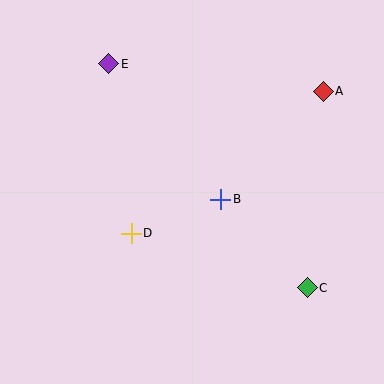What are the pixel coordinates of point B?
Point B is at (221, 199).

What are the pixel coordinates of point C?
Point C is at (307, 288).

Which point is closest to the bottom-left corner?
Point D is closest to the bottom-left corner.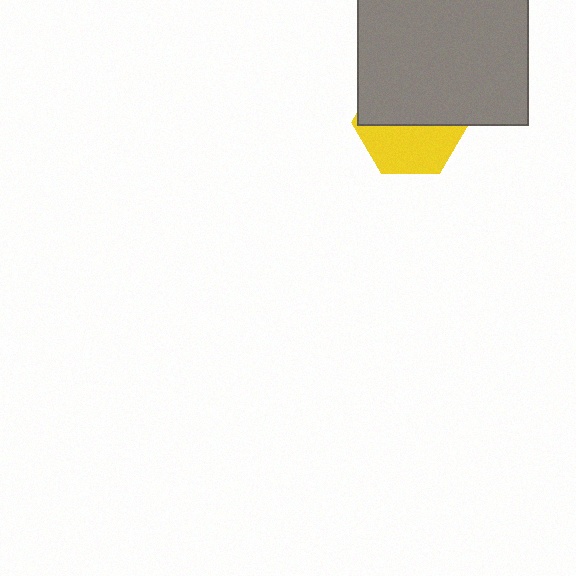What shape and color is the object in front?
The object in front is a gray square.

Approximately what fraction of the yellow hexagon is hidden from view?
Roughly 53% of the yellow hexagon is hidden behind the gray square.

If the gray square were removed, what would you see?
You would see the complete yellow hexagon.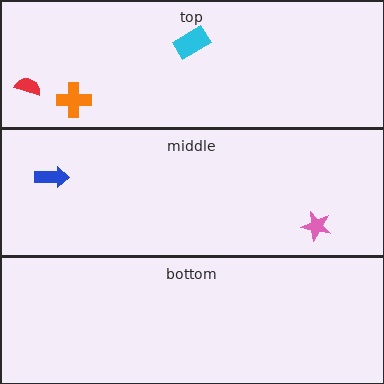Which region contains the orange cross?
The top region.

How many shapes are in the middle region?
2.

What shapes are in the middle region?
The blue arrow, the pink star.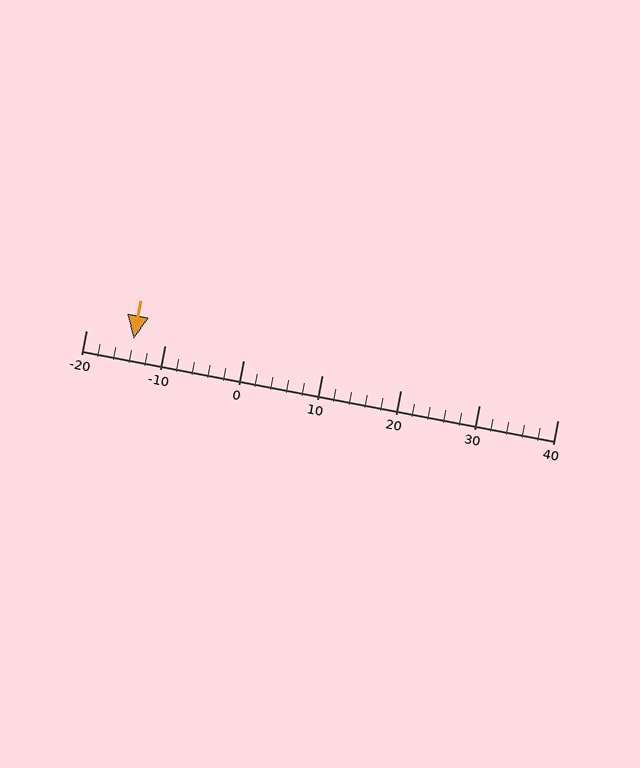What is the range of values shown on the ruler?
The ruler shows values from -20 to 40.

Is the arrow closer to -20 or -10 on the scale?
The arrow is closer to -10.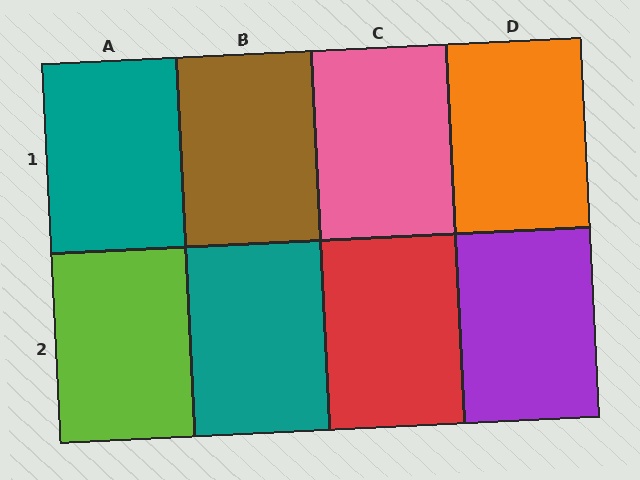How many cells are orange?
1 cell is orange.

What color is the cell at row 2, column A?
Lime.